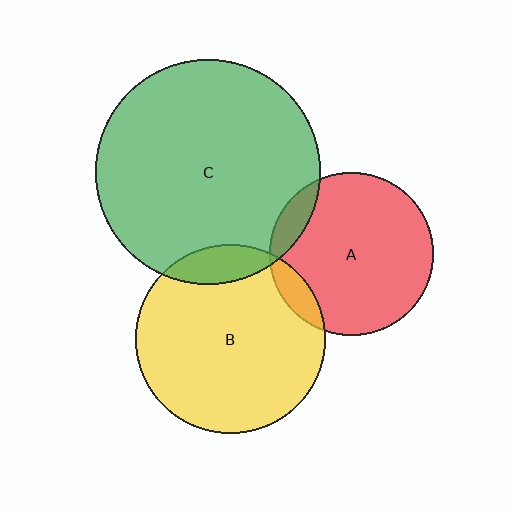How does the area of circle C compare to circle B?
Approximately 1.4 times.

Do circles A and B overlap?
Yes.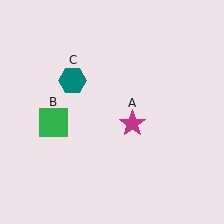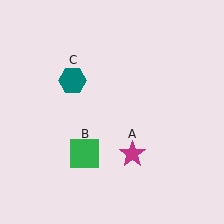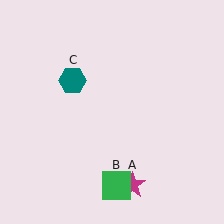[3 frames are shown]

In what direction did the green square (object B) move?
The green square (object B) moved down and to the right.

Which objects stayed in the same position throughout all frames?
Teal hexagon (object C) remained stationary.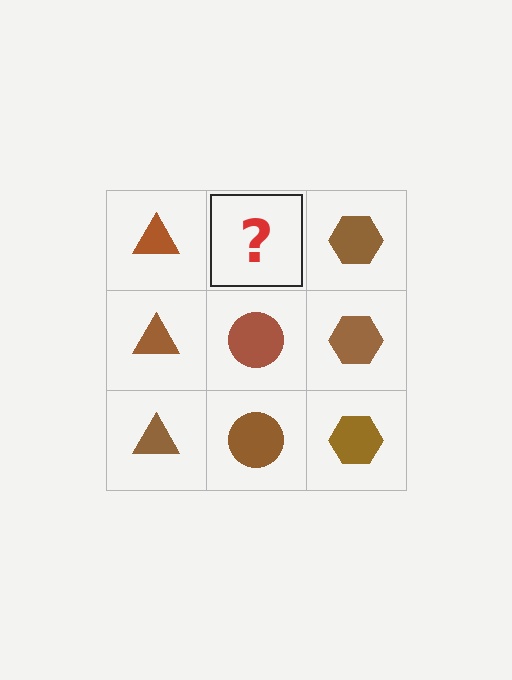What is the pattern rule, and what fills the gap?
The rule is that each column has a consistent shape. The gap should be filled with a brown circle.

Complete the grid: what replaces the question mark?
The question mark should be replaced with a brown circle.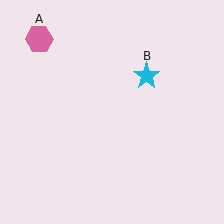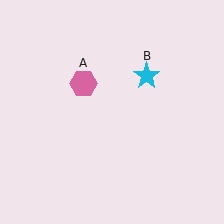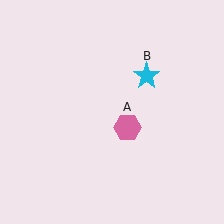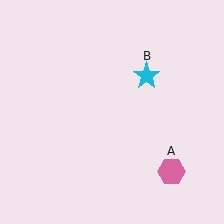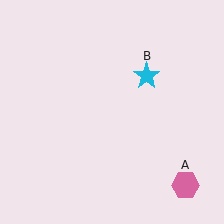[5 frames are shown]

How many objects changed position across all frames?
1 object changed position: pink hexagon (object A).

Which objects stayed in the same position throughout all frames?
Cyan star (object B) remained stationary.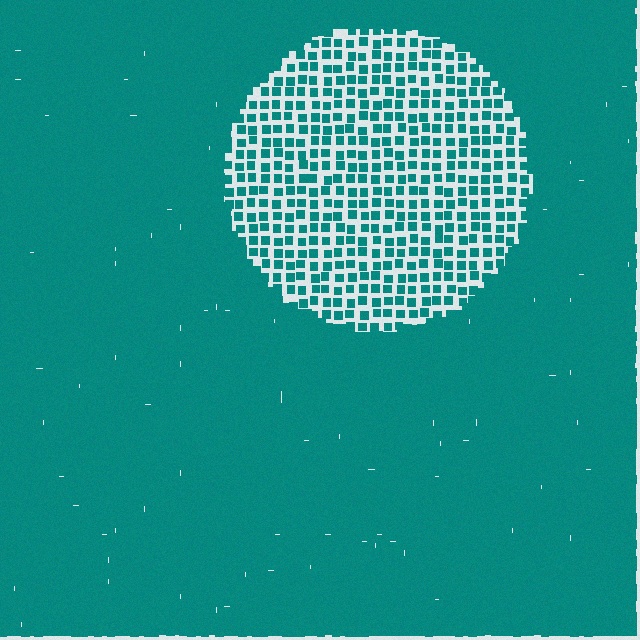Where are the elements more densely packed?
The elements are more densely packed outside the circle boundary.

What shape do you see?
I see a circle.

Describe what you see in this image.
The image contains small teal elements arranged at two different densities. A circle-shaped region is visible where the elements are less densely packed than the surrounding area.